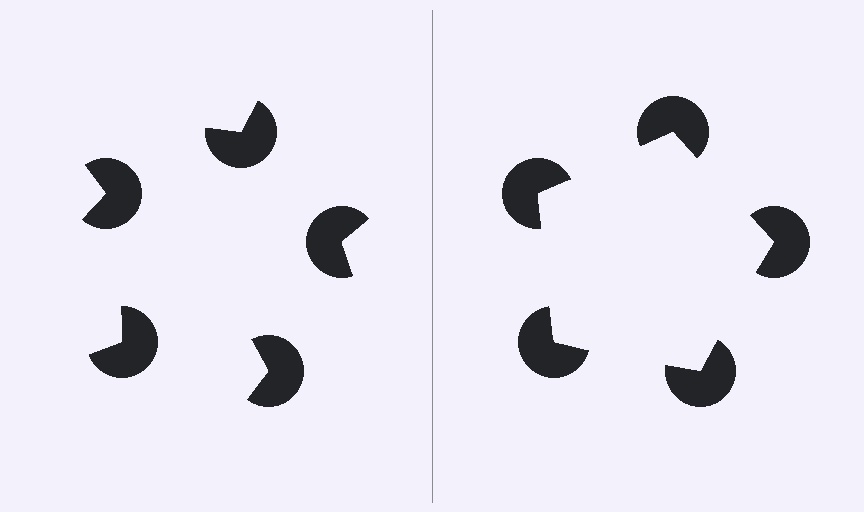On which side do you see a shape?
An illusory pentagon appears on the right side. On the left side the wedge cuts are rotated, so no coherent shape forms.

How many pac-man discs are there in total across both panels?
10 — 5 on each side.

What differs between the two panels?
The pac-man discs are positioned identically on both sides; only the wedge orientations differ. On the right they align to a pentagon; on the left they are misaligned.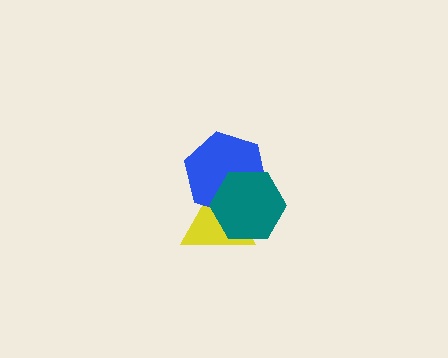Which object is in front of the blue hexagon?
The teal hexagon is in front of the blue hexagon.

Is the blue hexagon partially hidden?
Yes, it is partially covered by another shape.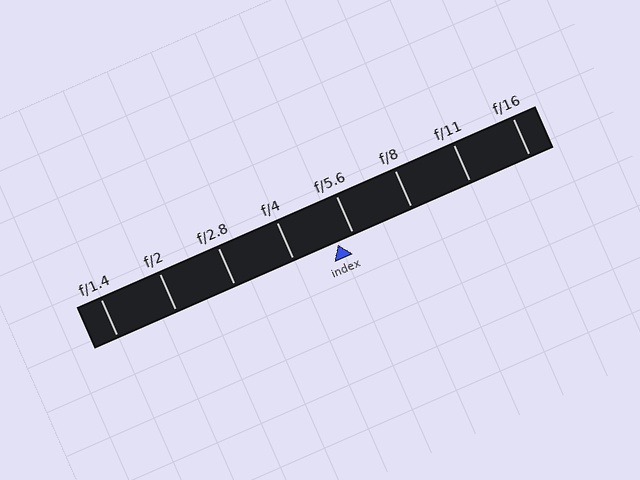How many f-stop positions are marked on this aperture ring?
There are 8 f-stop positions marked.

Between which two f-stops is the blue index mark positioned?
The index mark is between f/4 and f/5.6.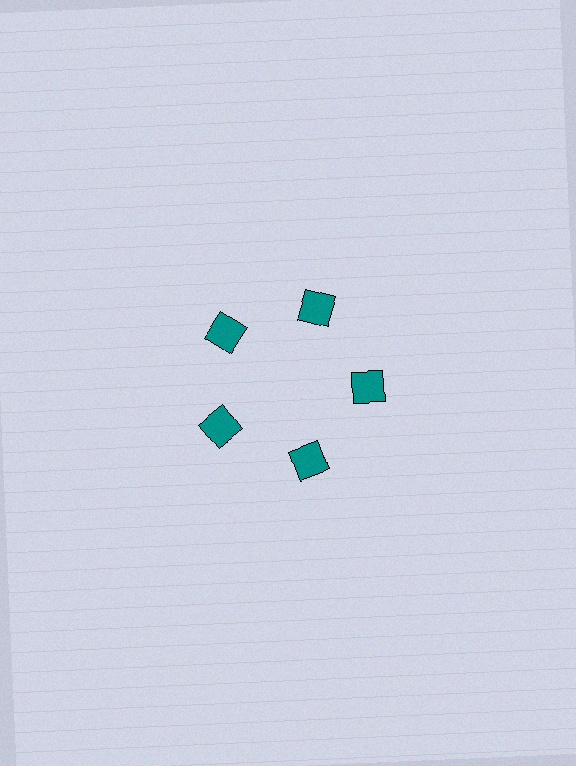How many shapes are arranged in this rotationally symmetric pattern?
There are 5 shapes, arranged in 5 groups of 1.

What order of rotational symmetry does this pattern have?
This pattern has 5-fold rotational symmetry.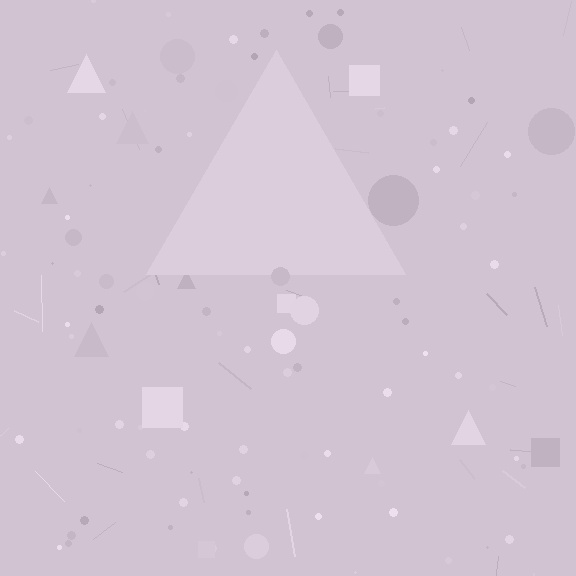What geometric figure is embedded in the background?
A triangle is embedded in the background.